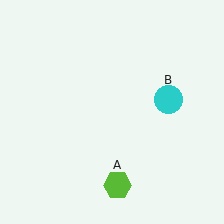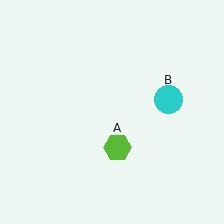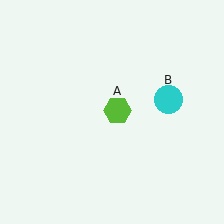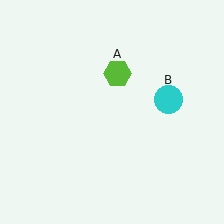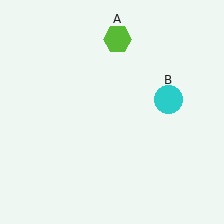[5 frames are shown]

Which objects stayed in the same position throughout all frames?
Cyan circle (object B) remained stationary.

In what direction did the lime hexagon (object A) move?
The lime hexagon (object A) moved up.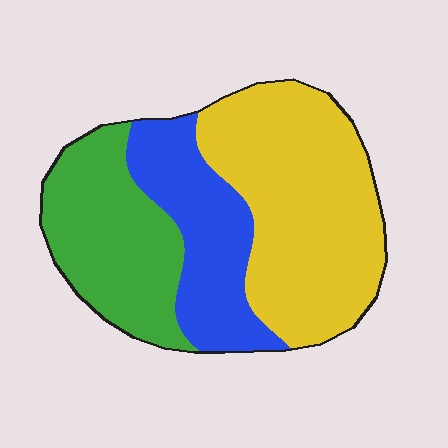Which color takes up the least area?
Blue, at roughly 25%.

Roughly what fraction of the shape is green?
Green covers around 30% of the shape.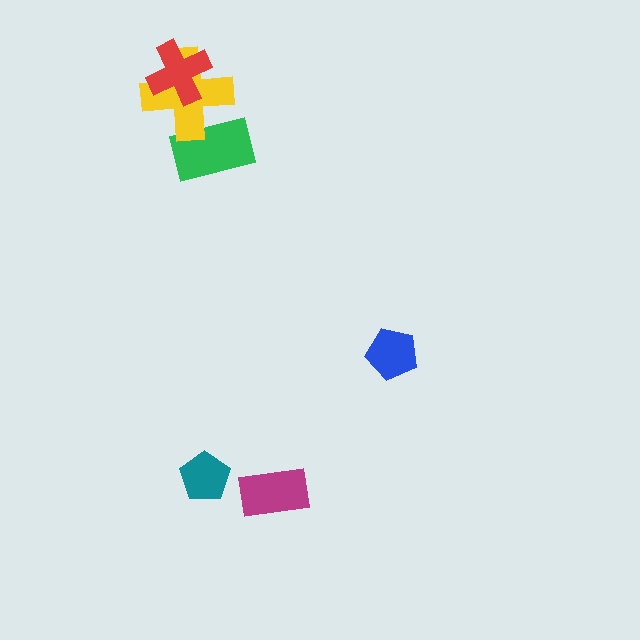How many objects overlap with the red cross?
1 object overlaps with the red cross.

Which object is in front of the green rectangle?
The yellow cross is in front of the green rectangle.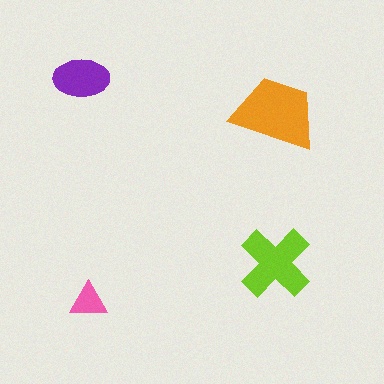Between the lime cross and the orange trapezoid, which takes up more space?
The orange trapezoid.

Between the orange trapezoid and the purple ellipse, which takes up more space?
The orange trapezoid.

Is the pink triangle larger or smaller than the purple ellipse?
Smaller.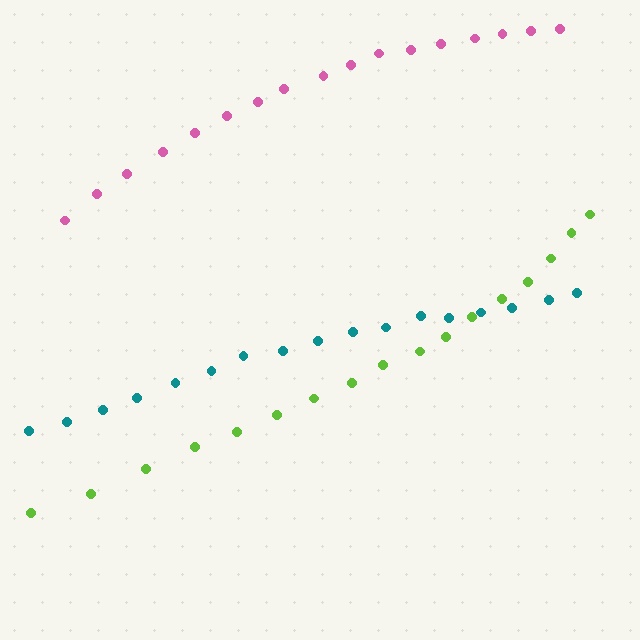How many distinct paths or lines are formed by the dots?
There are 3 distinct paths.